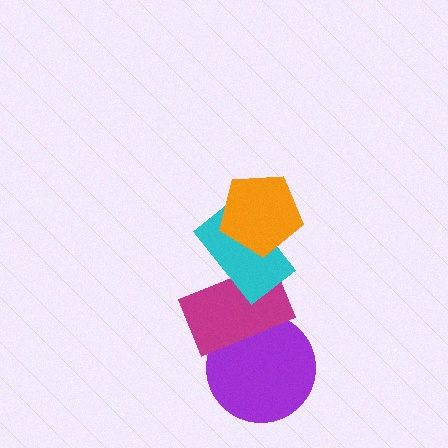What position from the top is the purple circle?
The purple circle is 4th from the top.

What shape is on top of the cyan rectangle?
The orange pentagon is on top of the cyan rectangle.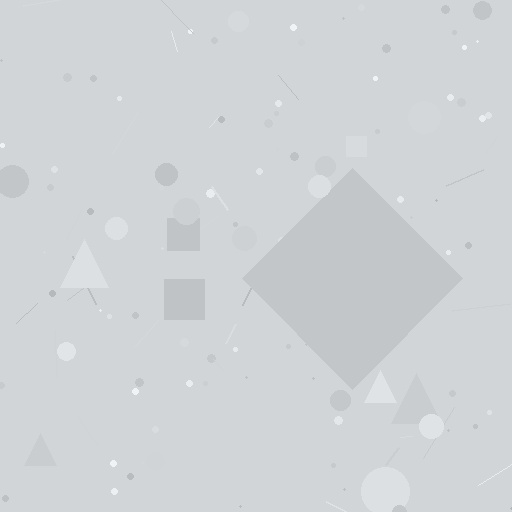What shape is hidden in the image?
A diamond is hidden in the image.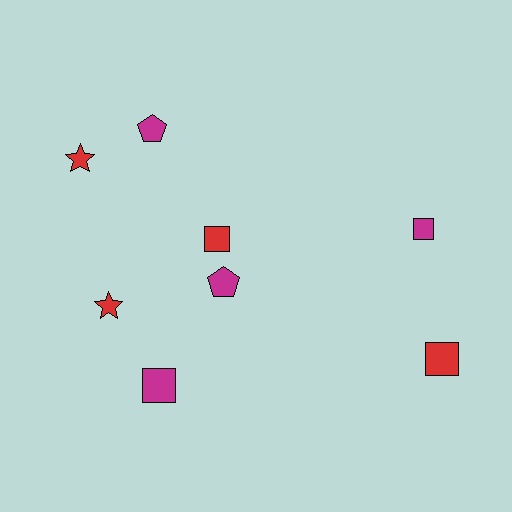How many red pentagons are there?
There are no red pentagons.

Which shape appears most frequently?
Square, with 4 objects.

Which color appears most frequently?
Magenta, with 4 objects.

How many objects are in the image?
There are 8 objects.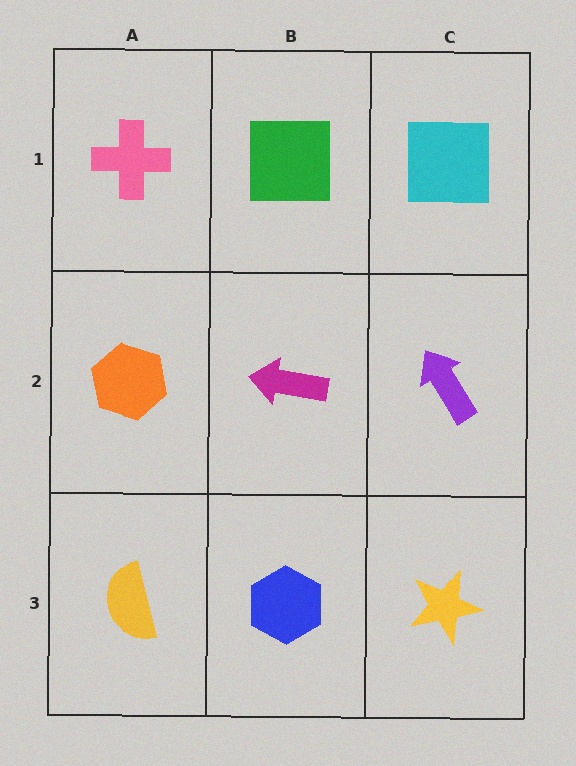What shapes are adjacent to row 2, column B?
A green square (row 1, column B), a blue hexagon (row 3, column B), an orange hexagon (row 2, column A), a purple arrow (row 2, column C).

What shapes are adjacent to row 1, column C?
A purple arrow (row 2, column C), a green square (row 1, column B).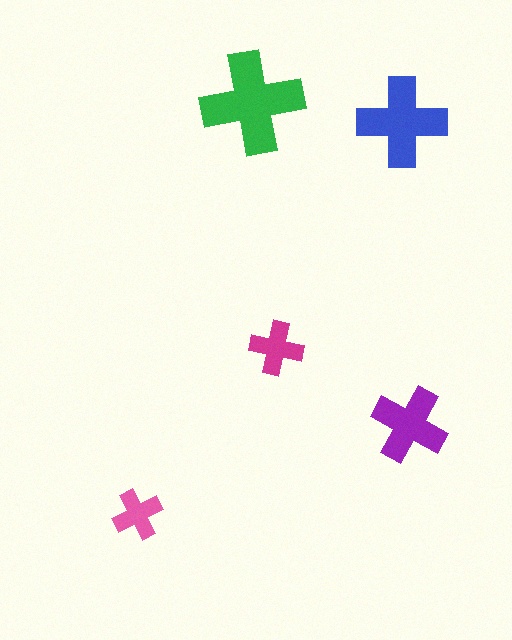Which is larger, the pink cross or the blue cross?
The blue one.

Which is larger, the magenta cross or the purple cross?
The purple one.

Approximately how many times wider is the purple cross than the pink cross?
About 1.5 times wider.